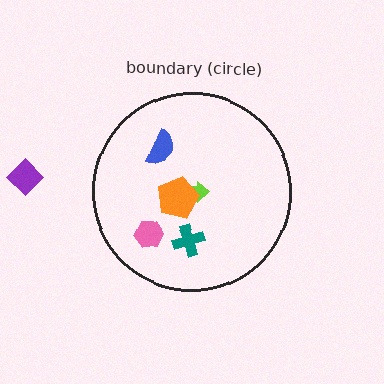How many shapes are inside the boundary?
5 inside, 1 outside.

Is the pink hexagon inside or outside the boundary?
Inside.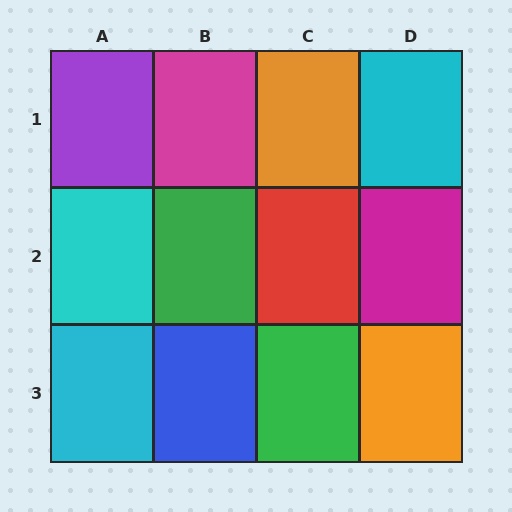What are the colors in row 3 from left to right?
Cyan, blue, green, orange.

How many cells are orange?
2 cells are orange.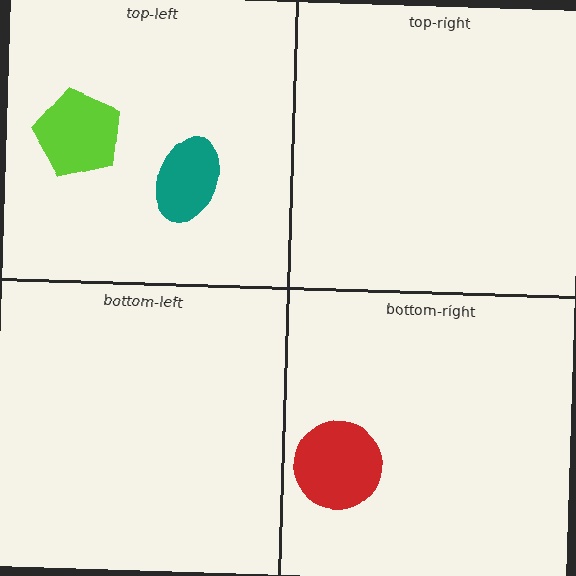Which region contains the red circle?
The bottom-right region.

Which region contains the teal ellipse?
The top-left region.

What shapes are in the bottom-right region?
The red circle.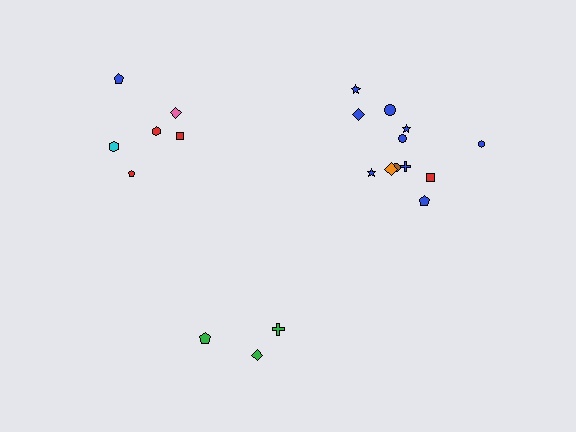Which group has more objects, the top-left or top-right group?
The top-right group.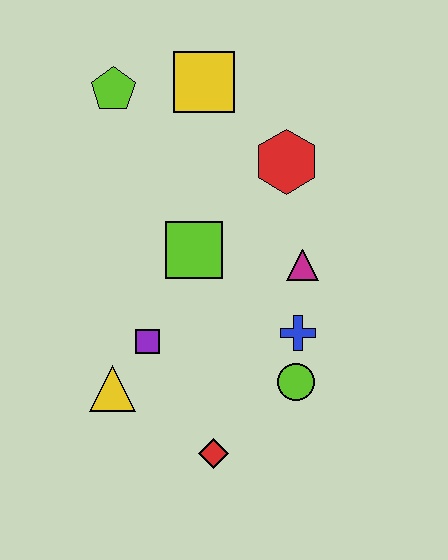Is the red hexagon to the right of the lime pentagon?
Yes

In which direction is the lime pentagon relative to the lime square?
The lime pentagon is above the lime square.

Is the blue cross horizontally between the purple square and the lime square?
No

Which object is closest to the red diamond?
The lime circle is closest to the red diamond.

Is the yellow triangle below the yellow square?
Yes